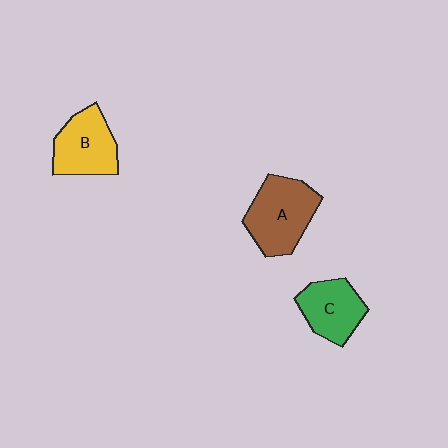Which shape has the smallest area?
Shape C (green).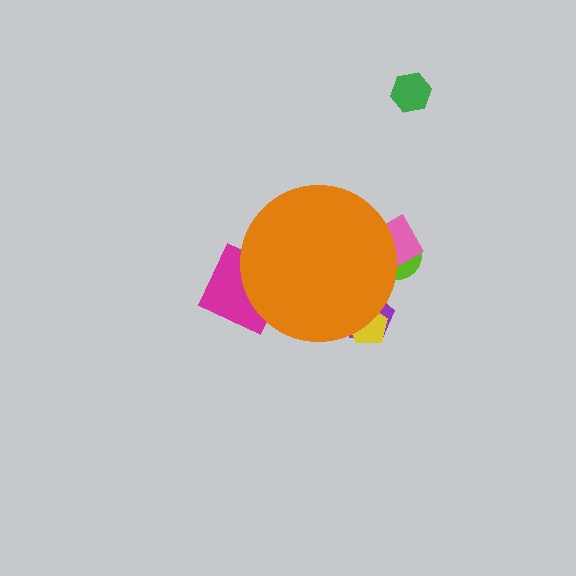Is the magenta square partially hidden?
Yes, the magenta square is partially hidden behind the orange circle.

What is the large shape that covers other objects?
An orange circle.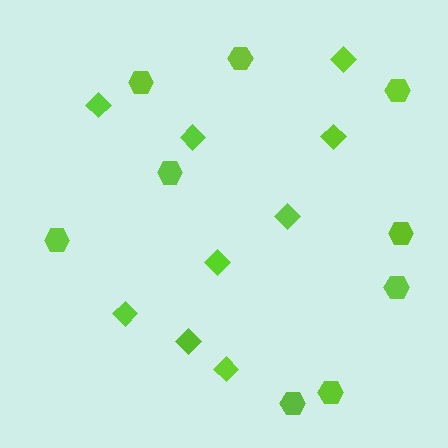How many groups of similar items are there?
There are 2 groups: one group of hexagons (9) and one group of diamonds (9).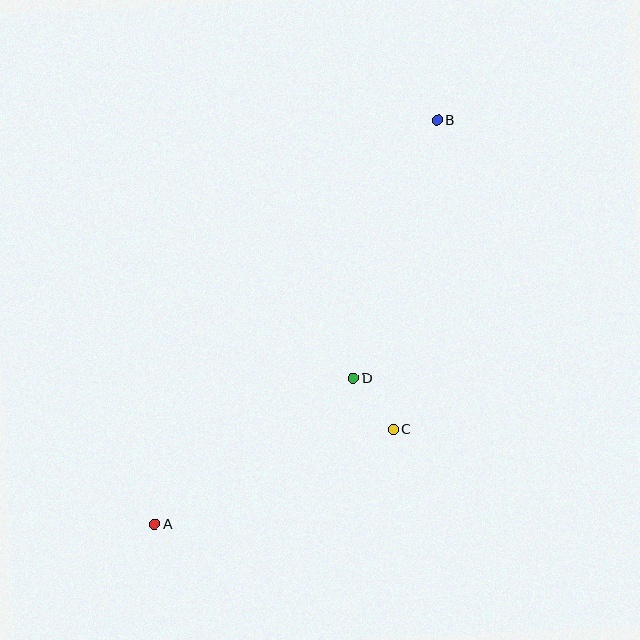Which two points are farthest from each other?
Points A and B are farthest from each other.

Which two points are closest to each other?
Points C and D are closest to each other.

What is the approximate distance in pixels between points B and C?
The distance between B and C is approximately 312 pixels.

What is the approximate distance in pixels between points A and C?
The distance between A and C is approximately 257 pixels.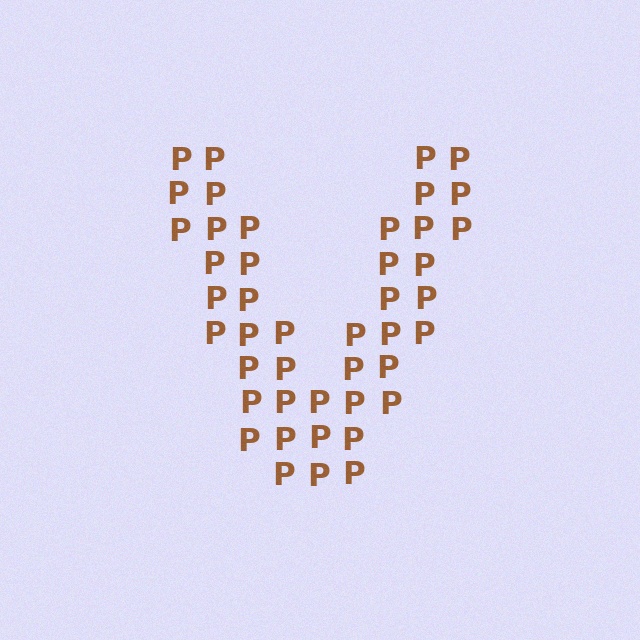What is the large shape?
The large shape is the letter V.